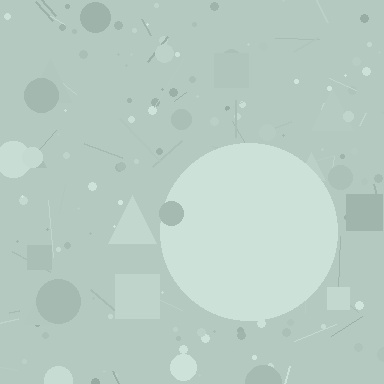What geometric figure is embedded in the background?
A circle is embedded in the background.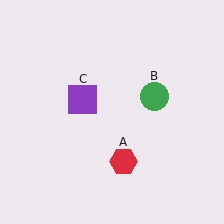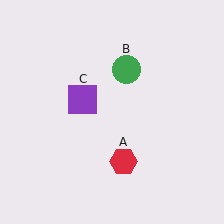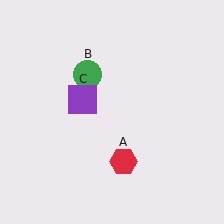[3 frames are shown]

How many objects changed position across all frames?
1 object changed position: green circle (object B).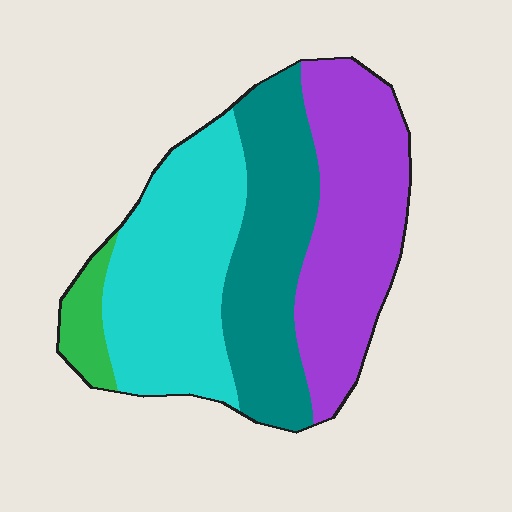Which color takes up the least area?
Green, at roughly 5%.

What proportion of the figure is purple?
Purple takes up about one third (1/3) of the figure.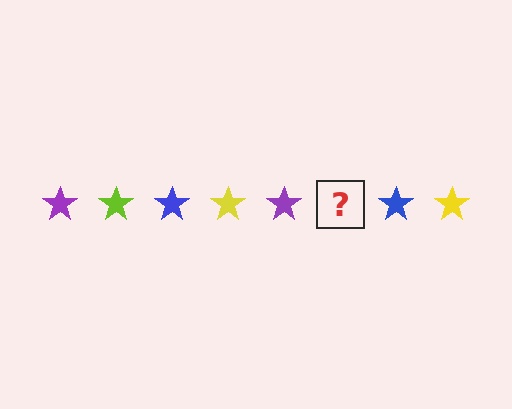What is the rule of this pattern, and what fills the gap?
The rule is that the pattern cycles through purple, lime, blue, yellow stars. The gap should be filled with a lime star.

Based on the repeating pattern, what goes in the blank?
The blank should be a lime star.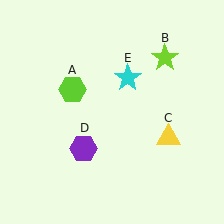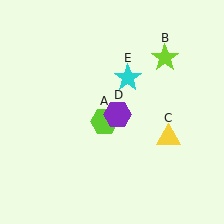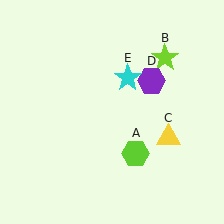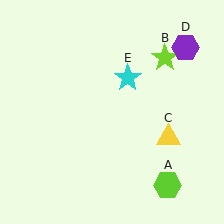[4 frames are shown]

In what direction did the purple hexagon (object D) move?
The purple hexagon (object D) moved up and to the right.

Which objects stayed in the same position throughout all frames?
Lime star (object B) and yellow triangle (object C) and cyan star (object E) remained stationary.